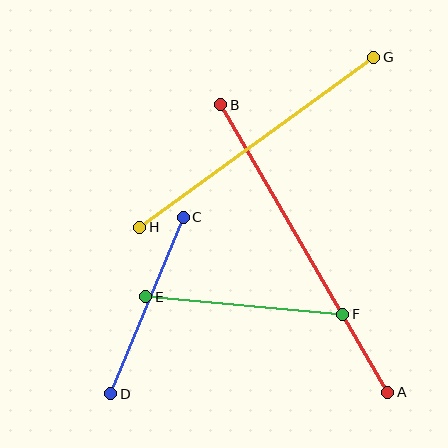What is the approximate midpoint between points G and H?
The midpoint is at approximately (257, 142) pixels.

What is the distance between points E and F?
The distance is approximately 198 pixels.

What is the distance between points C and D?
The distance is approximately 191 pixels.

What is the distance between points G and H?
The distance is approximately 289 pixels.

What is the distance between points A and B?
The distance is approximately 332 pixels.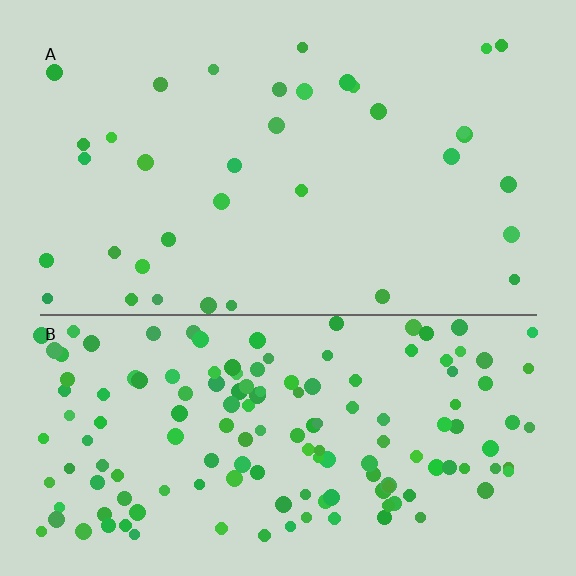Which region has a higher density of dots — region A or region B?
B (the bottom).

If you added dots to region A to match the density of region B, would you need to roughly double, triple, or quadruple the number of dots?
Approximately quadruple.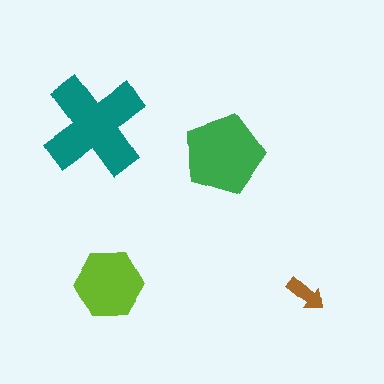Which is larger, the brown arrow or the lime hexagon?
The lime hexagon.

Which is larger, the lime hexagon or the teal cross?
The teal cross.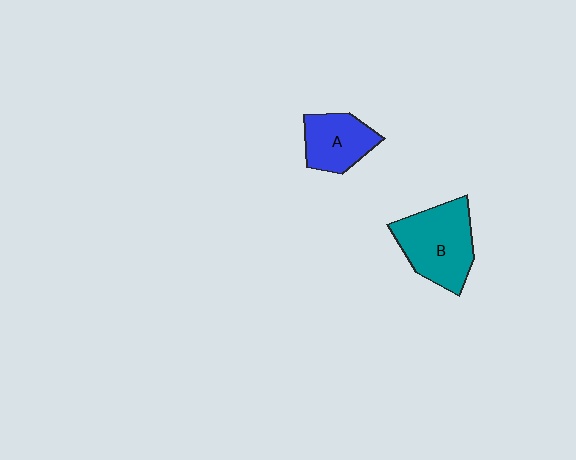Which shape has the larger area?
Shape B (teal).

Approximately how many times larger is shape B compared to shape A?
Approximately 1.5 times.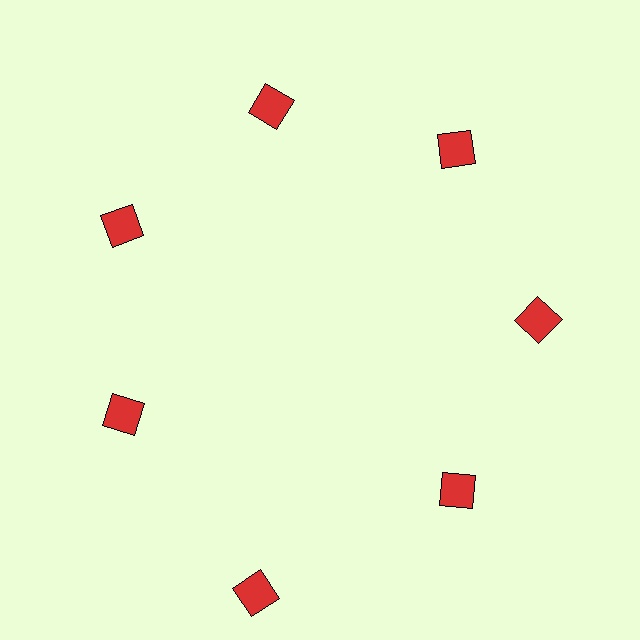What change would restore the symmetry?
The symmetry would be restored by moving it inward, back onto the ring so that all 7 squares sit at equal angles and equal distance from the center.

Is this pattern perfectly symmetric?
No. The 7 red squares are arranged in a ring, but one element near the 6 o'clock position is pushed outward from the center, breaking the 7-fold rotational symmetry.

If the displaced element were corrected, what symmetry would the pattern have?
It would have 7-fold rotational symmetry — the pattern would map onto itself every 51 degrees.